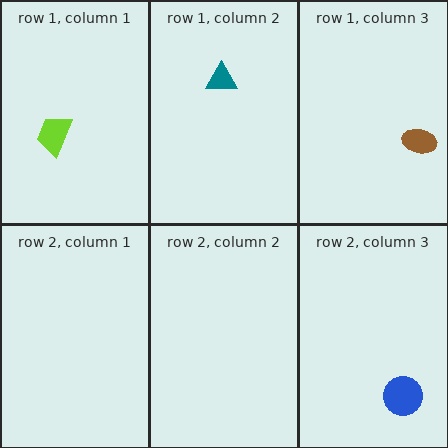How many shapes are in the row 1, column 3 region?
1.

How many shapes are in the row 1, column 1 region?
1.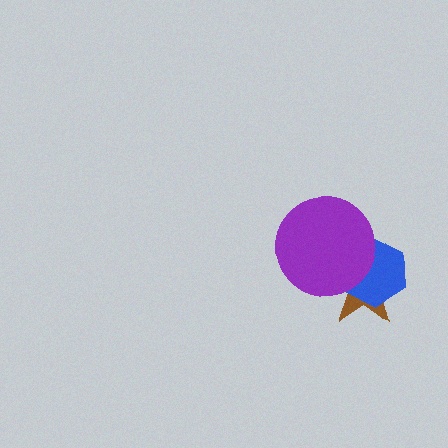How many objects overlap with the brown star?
2 objects overlap with the brown star.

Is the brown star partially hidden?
Yes, it is partially covered by another shape.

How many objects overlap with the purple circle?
2 objects overlap with the purple circle.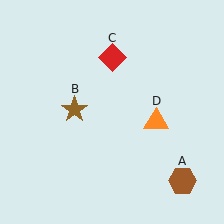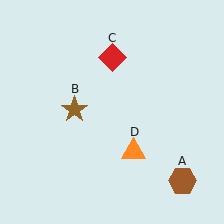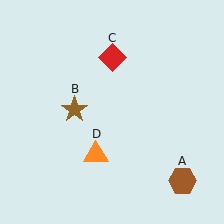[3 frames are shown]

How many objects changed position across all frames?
1 object changed position: orange triangle (object D).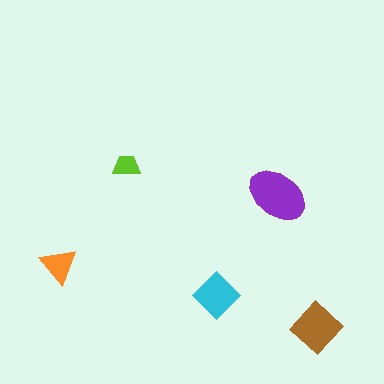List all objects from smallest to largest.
The lime trapezoid, the orange triangle, the cyan diamond, the brown diamond, the purple ellipse.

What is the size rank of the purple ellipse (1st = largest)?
1st.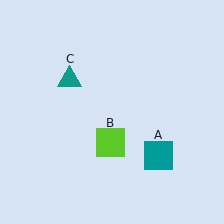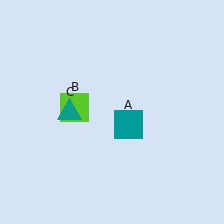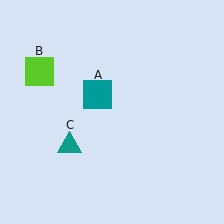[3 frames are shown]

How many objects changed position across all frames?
3 objects changed position: teal square (object A), lime square (object B), teal triangle (object C).